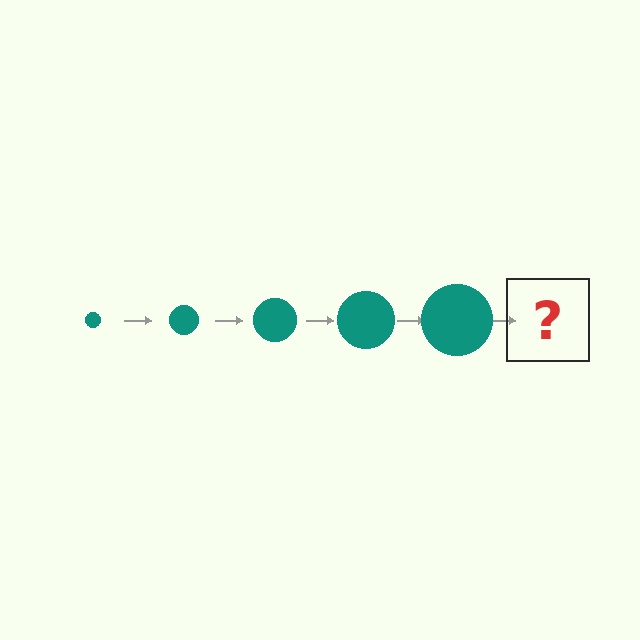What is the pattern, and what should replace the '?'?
The pattern is that the circle gets progressively larger each step. The '?' should be a teal circle, larger than the previous one.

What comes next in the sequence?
The next element should be a teal circle, larger than the previous one.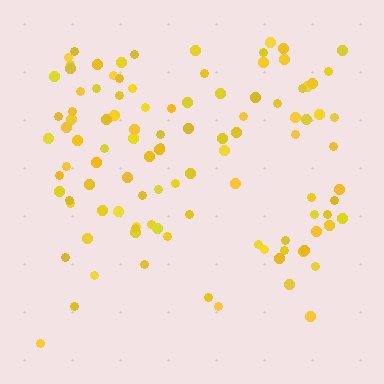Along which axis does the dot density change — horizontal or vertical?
Vertical.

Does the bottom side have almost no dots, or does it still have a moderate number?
Still a moderate number, just noticeably fewer than the top.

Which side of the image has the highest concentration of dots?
The top.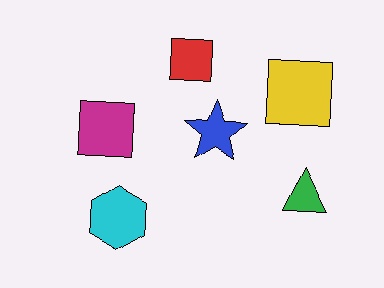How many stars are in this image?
There is 1 star.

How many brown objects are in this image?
There are no brown objects.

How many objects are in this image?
There are 6 objects.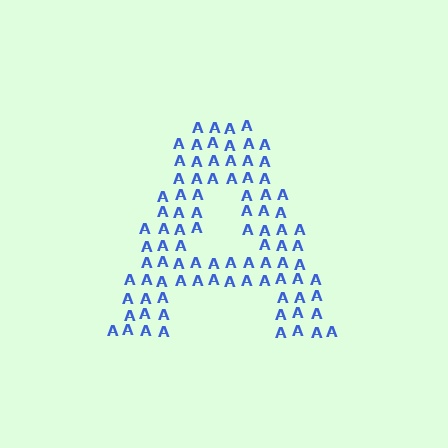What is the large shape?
The large shape is the letter A.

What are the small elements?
The small elements are letter A's.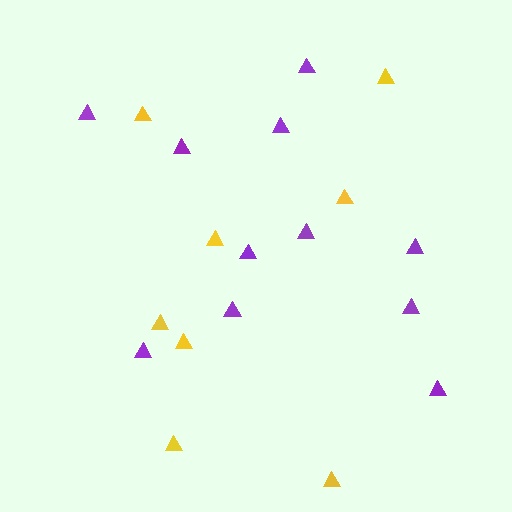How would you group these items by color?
There are 2 groups: one group of purple triangles (11) and one group of yellow triangles (8).